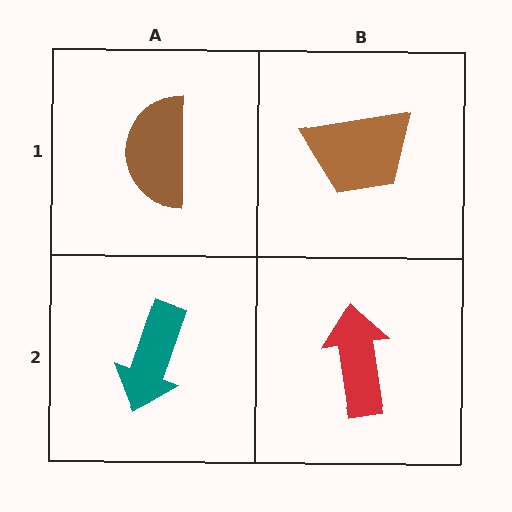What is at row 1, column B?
A brown trapezoid.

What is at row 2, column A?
A teal arrow.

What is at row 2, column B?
A red arrow.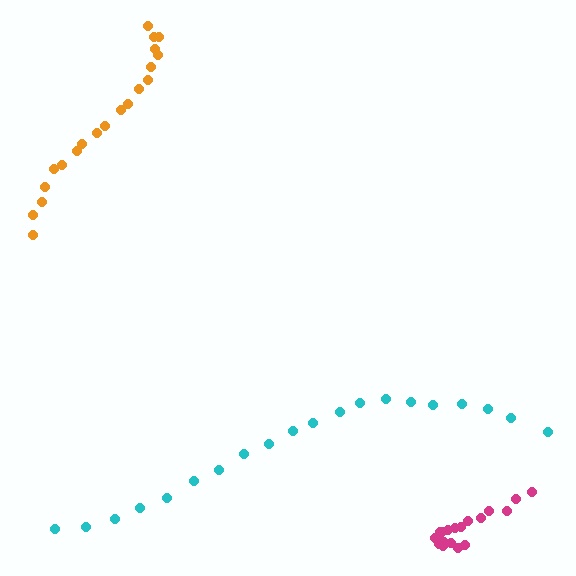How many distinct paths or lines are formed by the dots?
There are 3 distinct paths.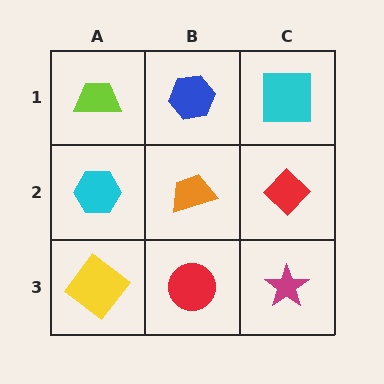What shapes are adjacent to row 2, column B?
A blue hexagon (row 1, column B), a red circle (row 3, column B), a cyan hexagon (row 2, column A), a red diamond (row 2, column C).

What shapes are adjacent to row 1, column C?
A red diamond (row 2, column C), a blue hexagon (row 1, column B).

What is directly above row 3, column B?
An orange trapezoid.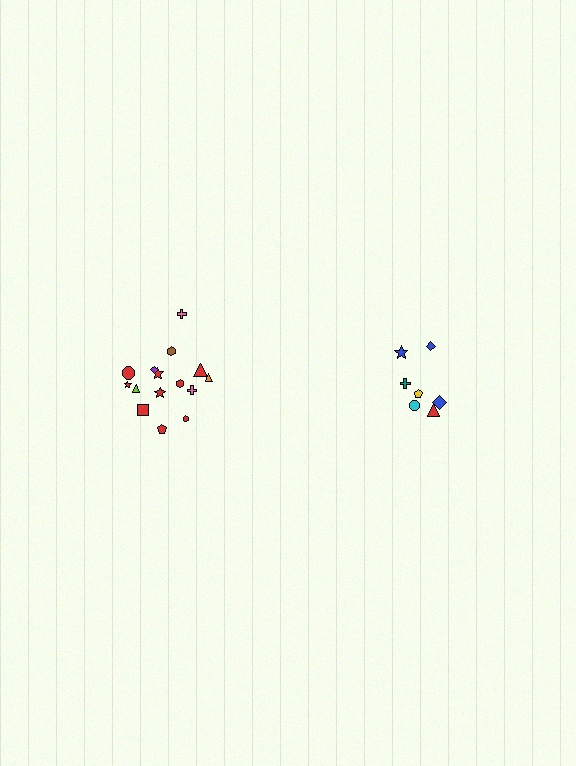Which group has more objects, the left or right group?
The left group.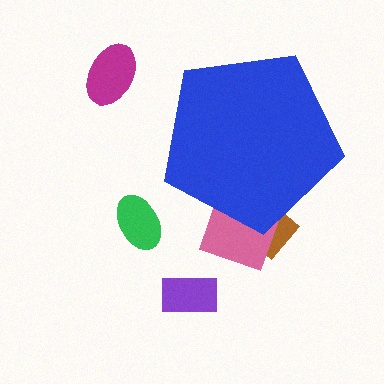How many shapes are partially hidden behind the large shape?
2 shapes are partially hidden.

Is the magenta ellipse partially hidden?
No, the magenta ellipse is fully visible.